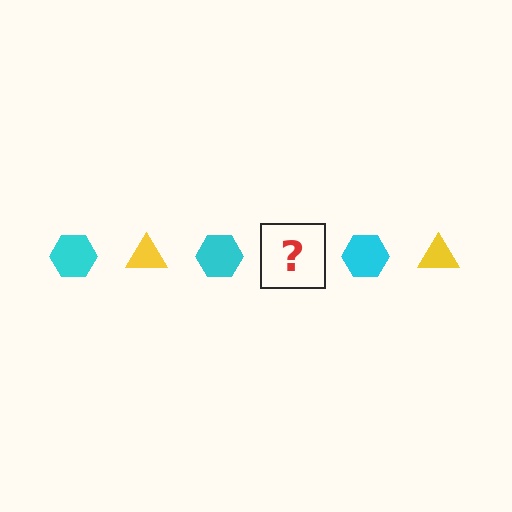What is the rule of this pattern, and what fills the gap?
The rule is that the pattern alternates between cyan hexagon and yellow triangle. The gap should be filled with a yellow triangle.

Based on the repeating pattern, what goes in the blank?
The blank should be a yellow triangle.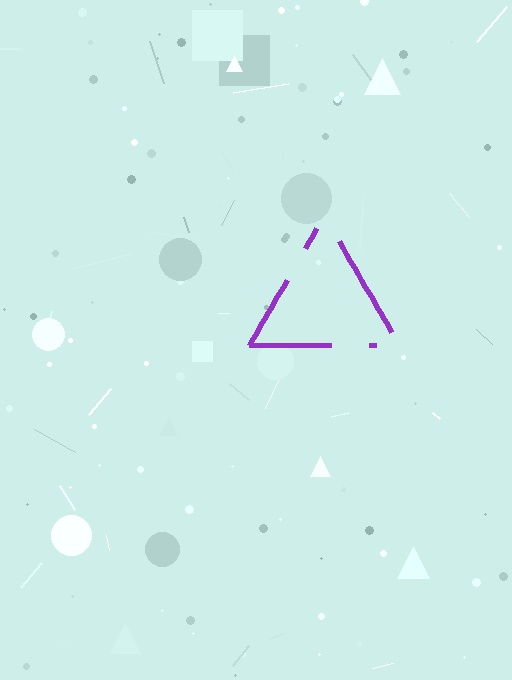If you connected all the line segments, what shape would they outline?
They would outline a triangle.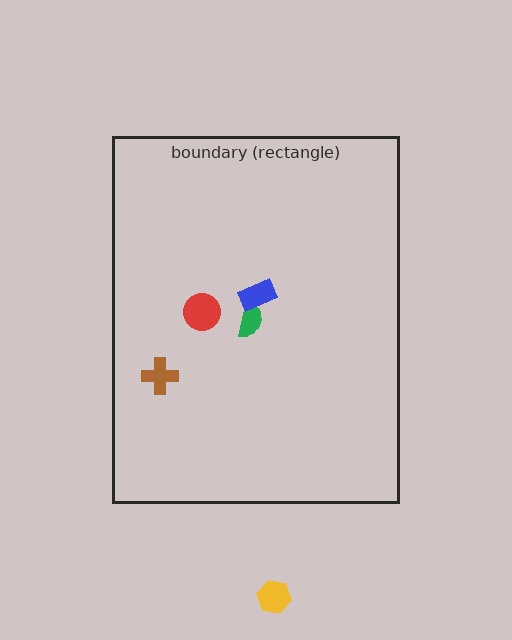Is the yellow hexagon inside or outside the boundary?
Outside.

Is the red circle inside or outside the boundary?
Inside.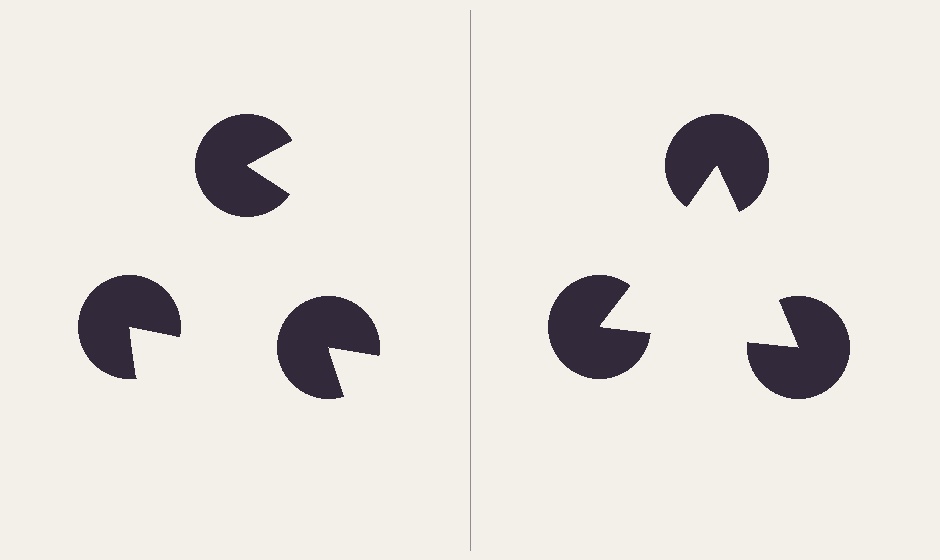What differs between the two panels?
The pac-man discs are positioned identically on both sides; only the wedge orientations differ. On the right they align to a triangle; on the left they are misaligned.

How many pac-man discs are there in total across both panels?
6 — 3 on each side.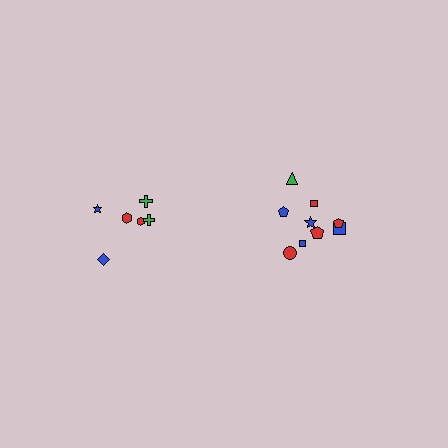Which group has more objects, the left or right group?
The right group.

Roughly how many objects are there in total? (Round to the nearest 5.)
Roughly 15 objects in total.